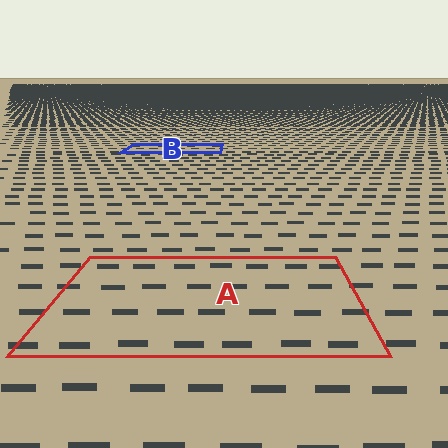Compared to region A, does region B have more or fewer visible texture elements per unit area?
Region B has more texture elements per unit area — they are packed more densely because it is farther away.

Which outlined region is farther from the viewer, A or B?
Region B is farther from the viewer — the texture elements inside it appear smaller and more densely packed.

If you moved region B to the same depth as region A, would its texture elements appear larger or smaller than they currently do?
They would appear larger. At a closer depth, the same texture elements are projected at a bigger on-screen size.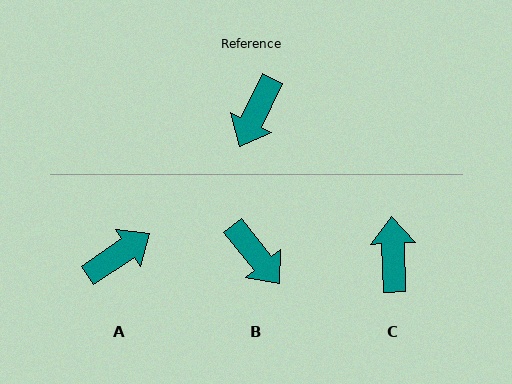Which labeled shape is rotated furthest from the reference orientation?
C, about 152 degrees away.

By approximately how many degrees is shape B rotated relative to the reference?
Approximately 64 degrees counter-clockwise.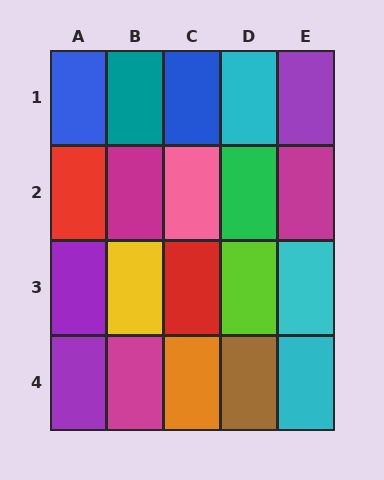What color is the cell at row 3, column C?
Red.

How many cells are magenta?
3 cells are magenta.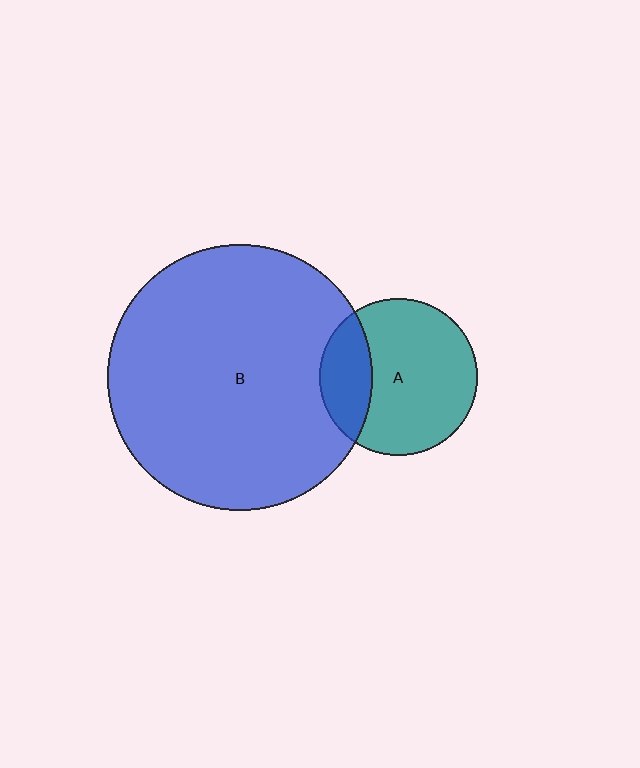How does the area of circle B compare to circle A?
Approximately 2.9 times.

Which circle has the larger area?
Circle B (blue).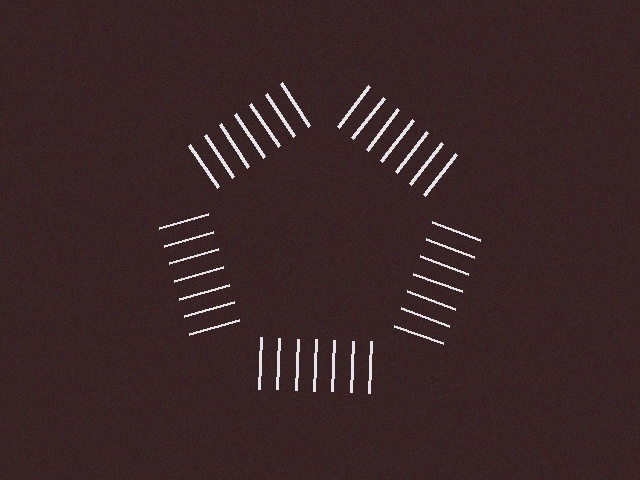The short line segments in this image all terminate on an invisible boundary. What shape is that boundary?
An illusory pentagon — the line segments terminate on its edges but no continuous stroke is drawn.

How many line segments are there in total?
35 — 7 along each of the 5 edges.